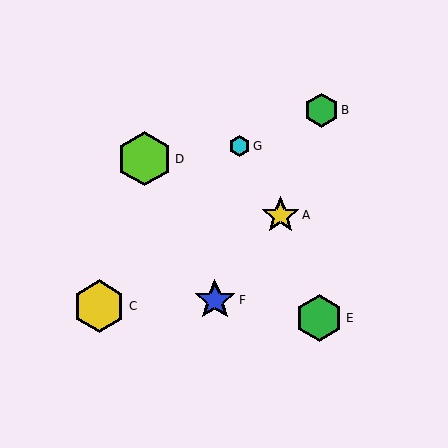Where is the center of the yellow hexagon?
The center of the yellow hexagon is at (99, 306).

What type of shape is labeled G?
Shape G is a cyan hexagon.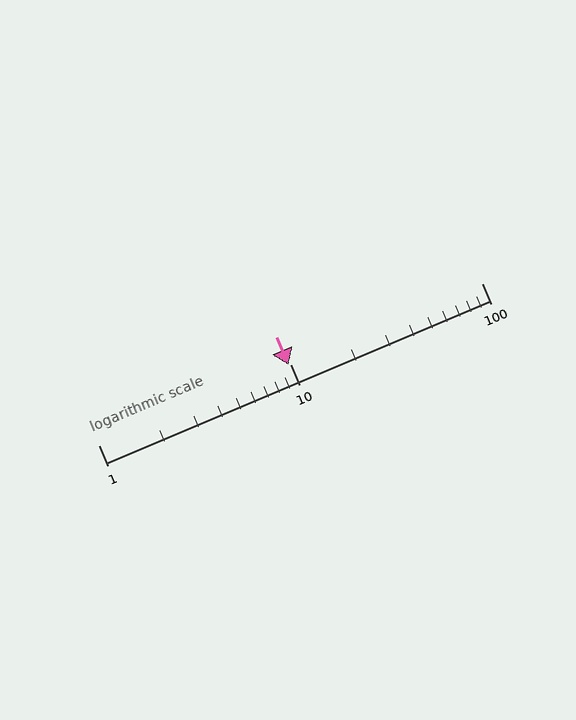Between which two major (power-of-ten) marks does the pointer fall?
The pointer is between 1 and 10.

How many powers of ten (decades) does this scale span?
The scale spans 2 decades, from 1 to 100.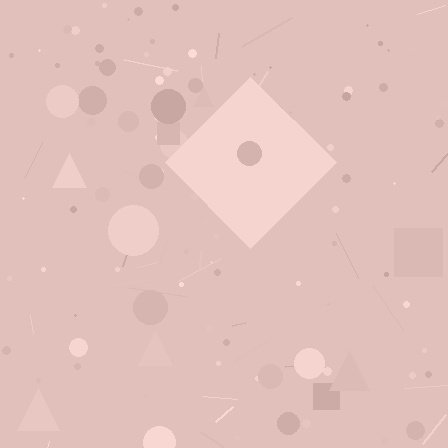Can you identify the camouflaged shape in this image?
The camouflaged shape is a diamond.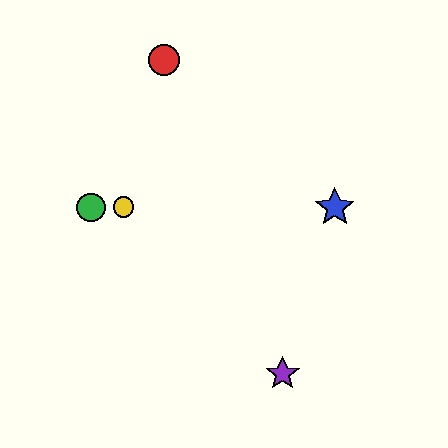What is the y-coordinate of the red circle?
The red circle is at y≈60.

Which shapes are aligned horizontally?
The blue star, the green circle, the yellow circle are aligned horizontally.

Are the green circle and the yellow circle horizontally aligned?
Yes, both are at y≈207.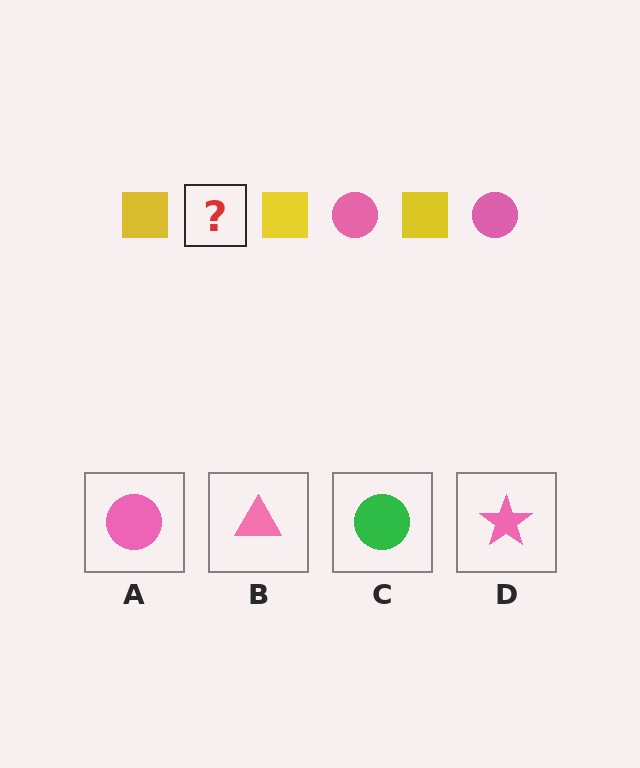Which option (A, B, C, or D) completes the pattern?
A.